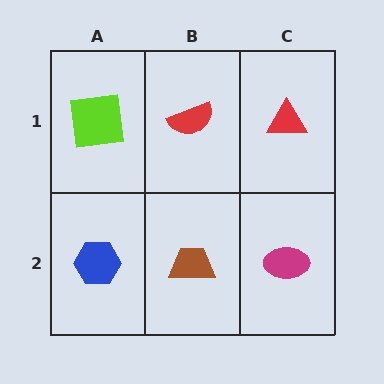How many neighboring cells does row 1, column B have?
3.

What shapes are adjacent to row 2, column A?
A lime square (row 1, column A), a brown trapezoid (row 2, column B).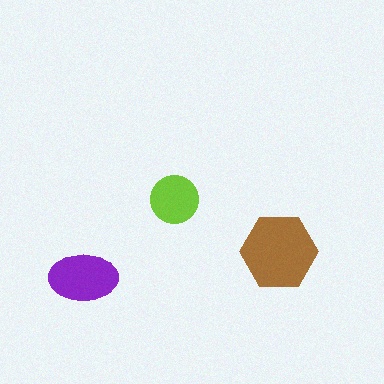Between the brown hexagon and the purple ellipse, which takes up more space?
The brown hexagon.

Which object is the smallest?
The lime circle.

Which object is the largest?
The brown hexagon.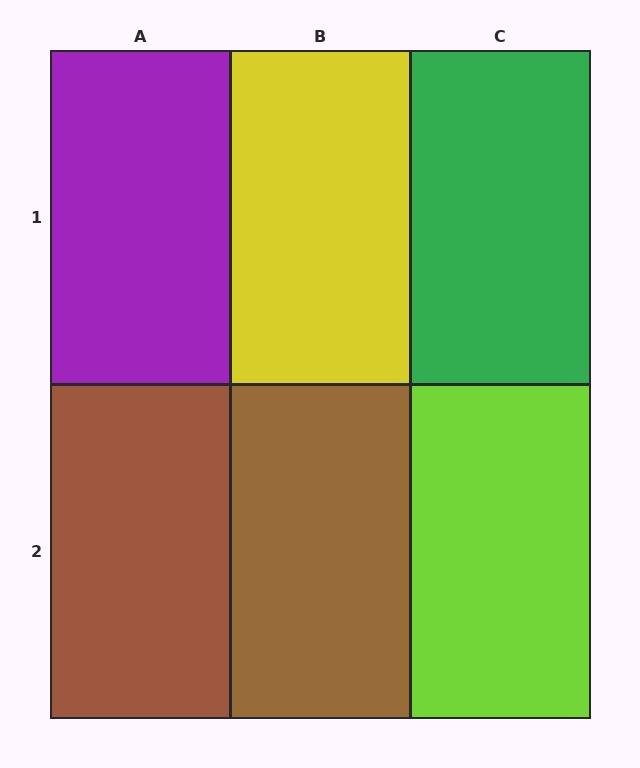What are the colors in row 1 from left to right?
Purple, yellow, green.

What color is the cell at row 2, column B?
Brown.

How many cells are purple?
1 cell is purple.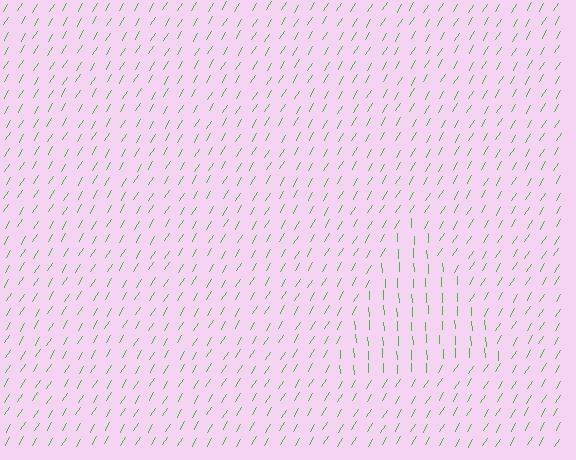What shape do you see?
I see a triangle.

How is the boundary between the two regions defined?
The boundary is defined purely by a change in line orientation (approximately 34 degrees difference). All lines are the same color and thickness.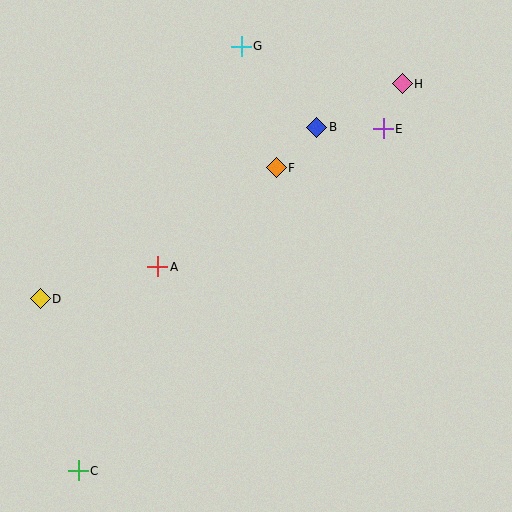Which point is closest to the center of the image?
Point F at (276, 168) is closest to the center.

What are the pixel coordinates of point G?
Point G is at (241, 46).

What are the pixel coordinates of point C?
Point C is at (78, 471).